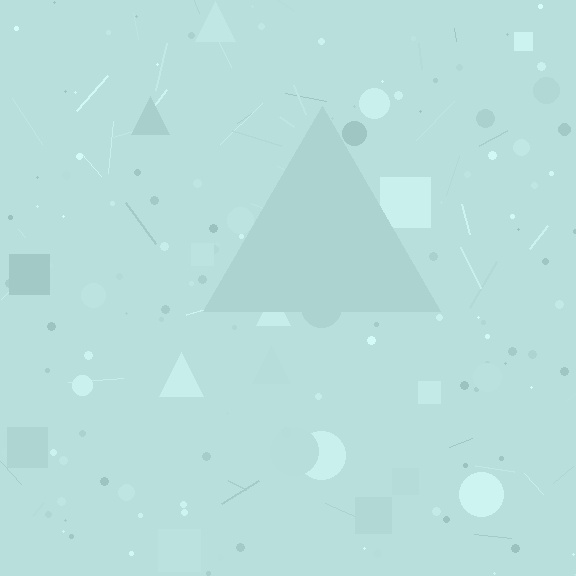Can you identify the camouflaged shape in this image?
The camouflaged shape is a triangle.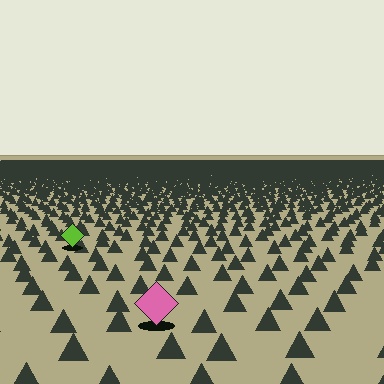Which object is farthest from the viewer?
The lime diamond is farthest from the viewer. It appears smaller and the ground texture around it is denser.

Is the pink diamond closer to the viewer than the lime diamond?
Yes. The pink diamond is closer — you can tell from the texture gradient: the ground texture is coarser near it.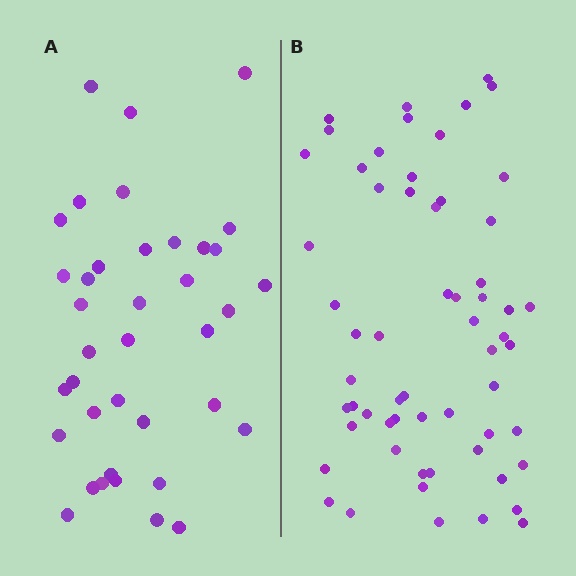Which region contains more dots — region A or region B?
Region B (the right region) has more dots.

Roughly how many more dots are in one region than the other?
Region B has approximately 20 more dots than region A.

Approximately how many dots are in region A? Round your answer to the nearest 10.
About 40 dots. (The exact count is 38, which rounds to 40.)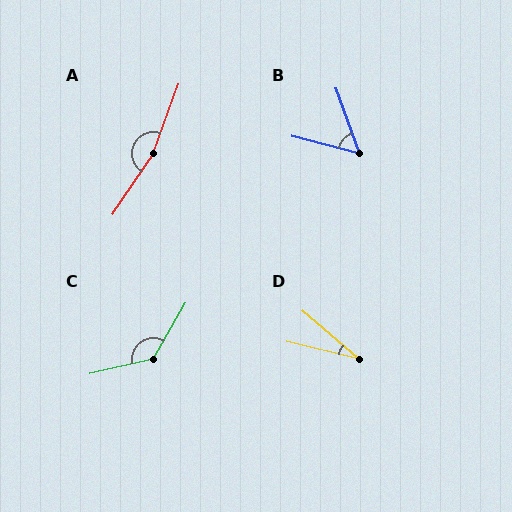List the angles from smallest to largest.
D (27°), B (56°), C (133°), A (166°).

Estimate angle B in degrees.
Approximately 56 degrees.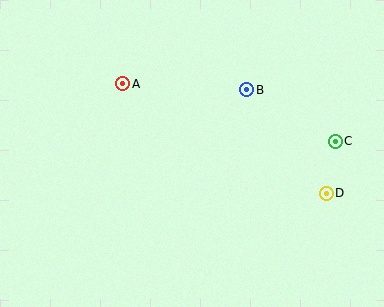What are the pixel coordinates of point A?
Point A is at (123, 84).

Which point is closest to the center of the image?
Point B at (247, 90) is closest to the center.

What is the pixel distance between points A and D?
The distance between A and D is 231 pixels.